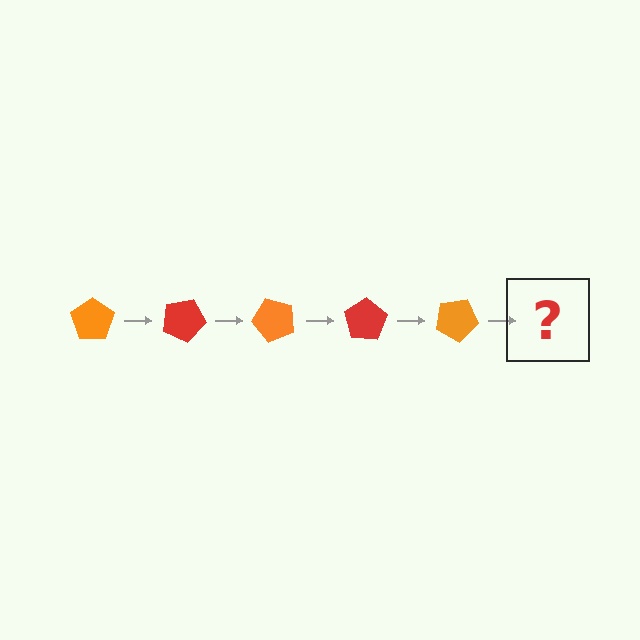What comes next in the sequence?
The next element should be a red pentagon, rotated 125 degrees from the start.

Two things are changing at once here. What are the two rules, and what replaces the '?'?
The two rules are that it rotates 25 degrees each step and the color cycles through orange and red. The '?' should be a red pentagon, rotated 125 degrees from the start.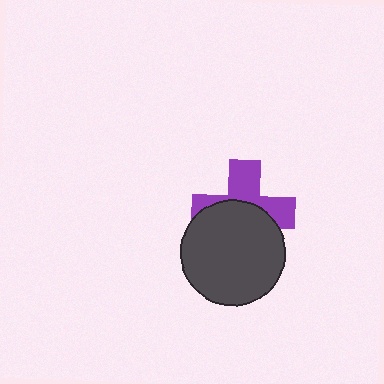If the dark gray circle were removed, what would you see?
You would see the complete purple cross.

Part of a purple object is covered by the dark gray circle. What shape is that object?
It is a cross.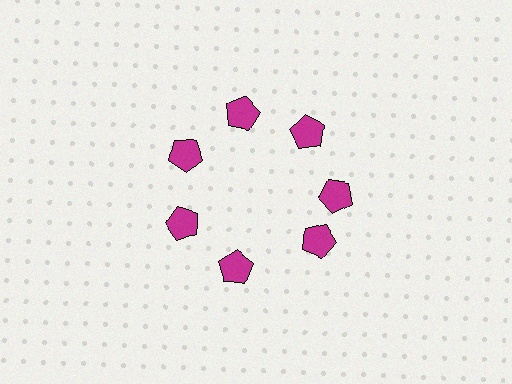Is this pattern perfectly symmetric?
No. The 7 magenta pentagons are arranged in a ring, but one element near the 5 o'clock position is rotated out of alignment along the ring, breaking the 7-fold rotational symmetry.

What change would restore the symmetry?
The symmetry would be restored by rotating it back into even spacing with its neighbors so that all 7 pentagons sit at equal angles and equal distance from the center.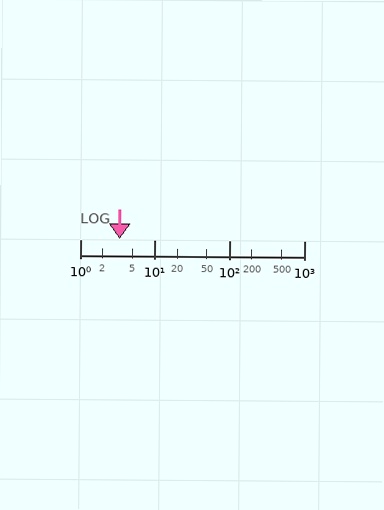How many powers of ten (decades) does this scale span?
The scale spans 3 decades, from 1 to 1000.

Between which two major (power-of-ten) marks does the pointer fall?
The pointer is between 1 and 10.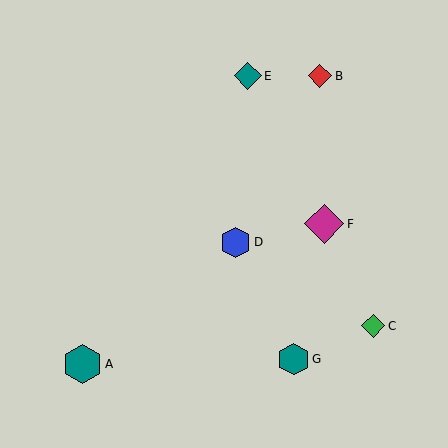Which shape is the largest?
The magenta diamond (labeled F) is the largest.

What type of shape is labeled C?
Shape C is a green diamond.